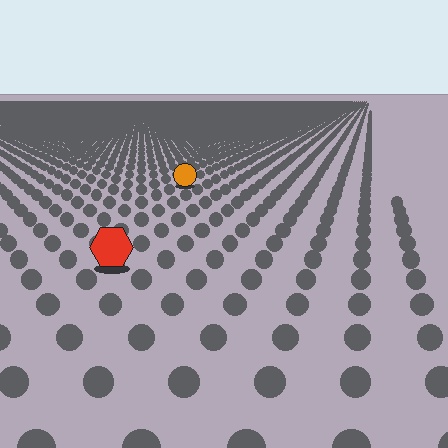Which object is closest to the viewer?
The red hexagon is closest. The texture marks near it are larger and more spread out.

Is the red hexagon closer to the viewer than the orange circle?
Yes. The red hexagon is closer — you can tell from the texture gradient: the ground texture is coarser near it.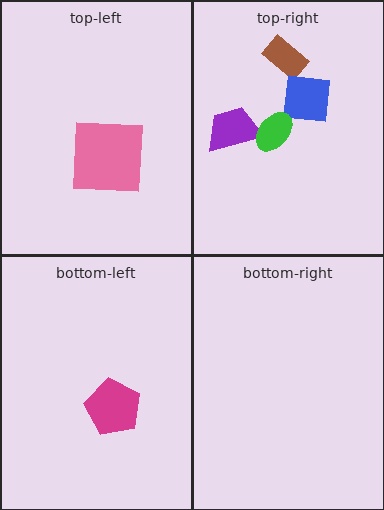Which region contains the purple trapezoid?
The top-right region.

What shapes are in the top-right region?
The purple trapezoid, the brown rectangle, the blue square, the green ellipse.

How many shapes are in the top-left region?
1.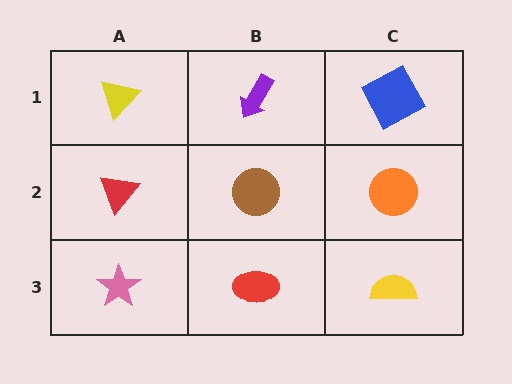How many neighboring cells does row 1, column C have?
2.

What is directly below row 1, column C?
An orange circle.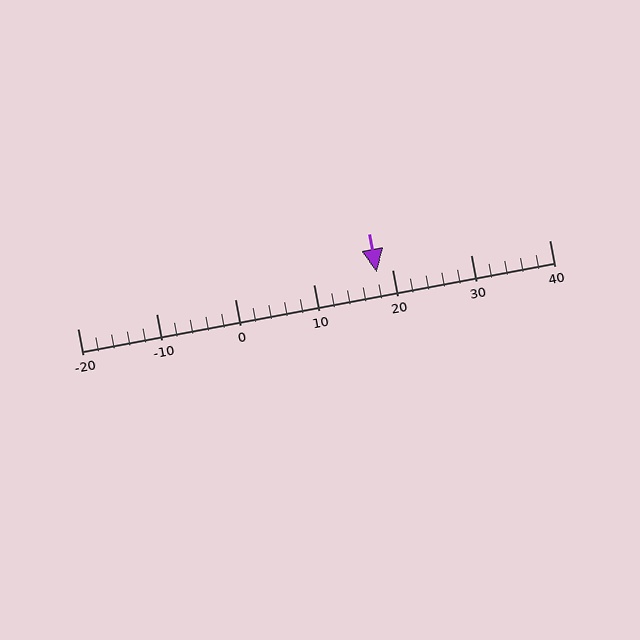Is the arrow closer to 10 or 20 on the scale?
The arrow is closer to 20.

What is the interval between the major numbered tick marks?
The major tick marks are spaced 10 units apart.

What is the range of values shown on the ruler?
The ruler shows values from -20 to 40.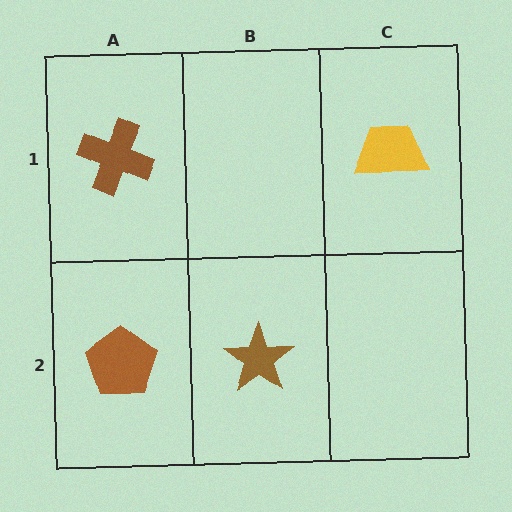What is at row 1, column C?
A yellow trapezoid.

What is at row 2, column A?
A brown pentagon.